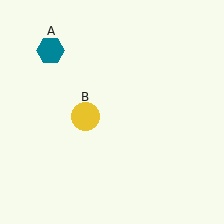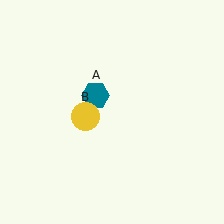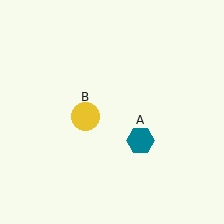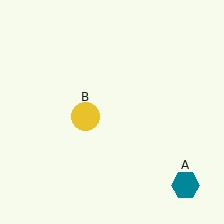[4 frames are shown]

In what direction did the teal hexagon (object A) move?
The teal hexagon (object A) moved down and to the right.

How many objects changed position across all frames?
1 object changed position: teal hexagon (object A).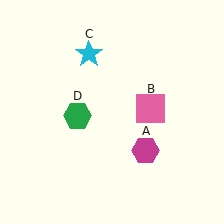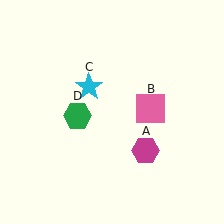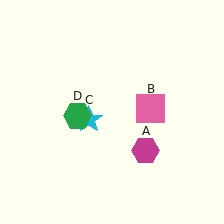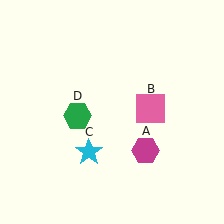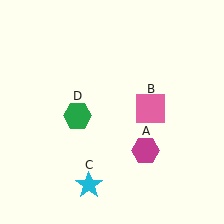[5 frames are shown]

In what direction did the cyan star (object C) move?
The cyan star (object C) moved down.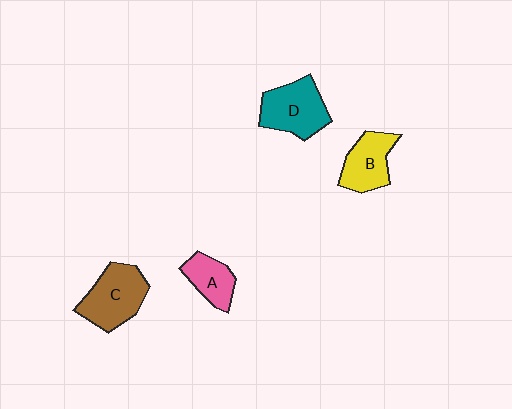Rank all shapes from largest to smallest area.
From largest to smallest: C (brown), D (teal), B (yellow), A (pink).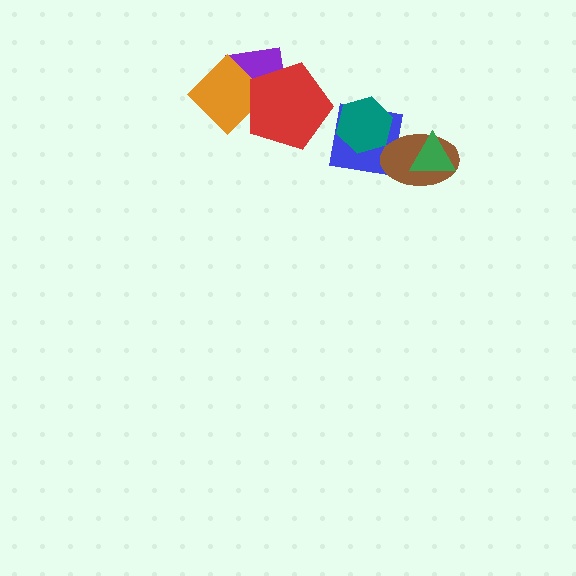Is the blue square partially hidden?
Yes, it is partially covered by another shape.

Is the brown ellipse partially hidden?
Yes, it is partially covered by another shape.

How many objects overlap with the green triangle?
1 object overlaps with the green triangle.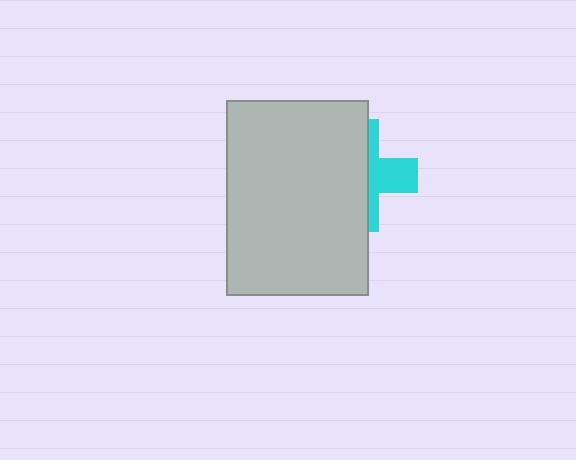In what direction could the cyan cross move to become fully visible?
The cyan cross could move right. That would shift it out from behind the light gray rectangle entirely.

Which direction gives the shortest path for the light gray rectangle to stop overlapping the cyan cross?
Moving left gives the shortest separation.